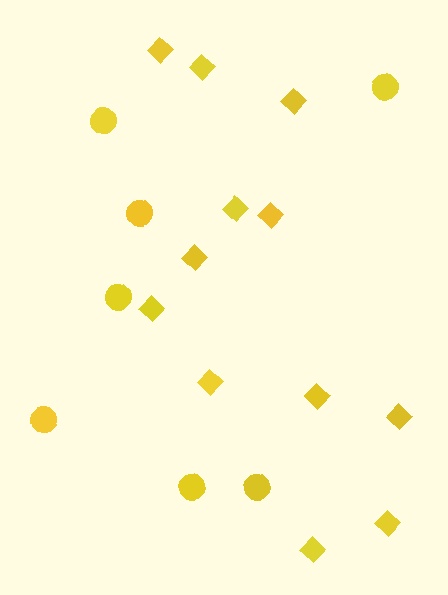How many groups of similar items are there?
There are 2 groups: one group of diamonds (12) and one group of circles (7).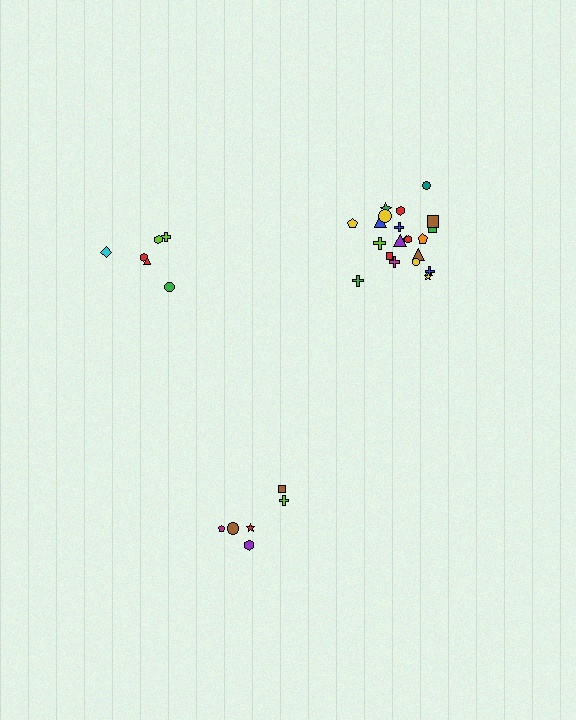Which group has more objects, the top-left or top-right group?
The top-right group.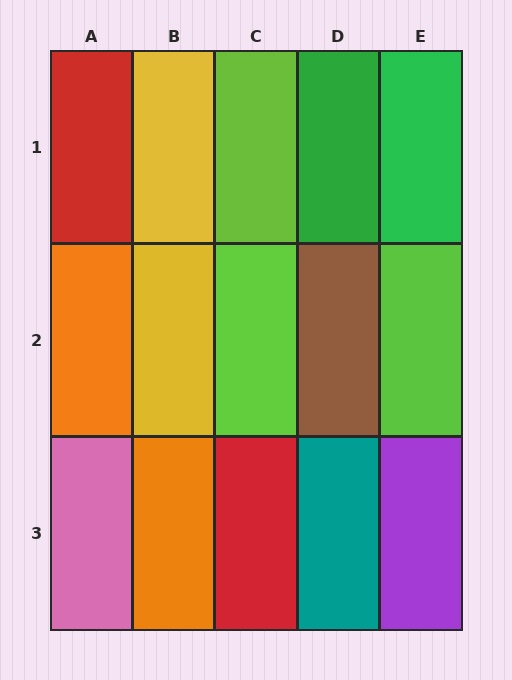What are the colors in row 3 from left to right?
Pink, orange, red, teal, purple.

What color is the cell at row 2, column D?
Brown.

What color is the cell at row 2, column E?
Lime.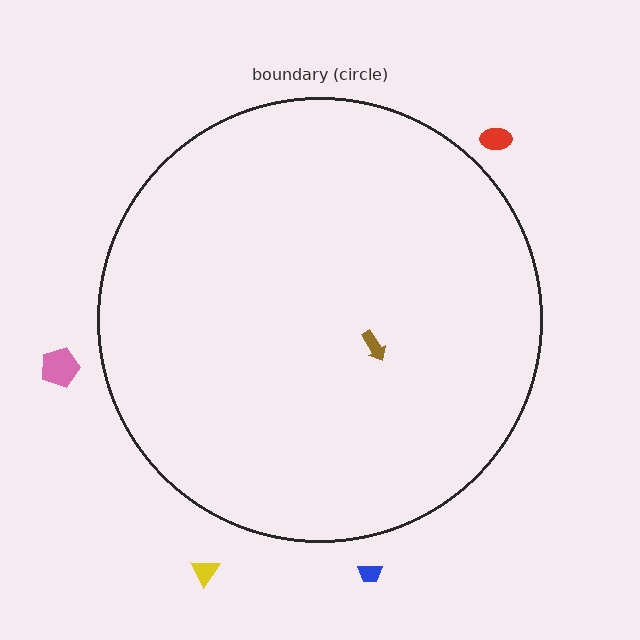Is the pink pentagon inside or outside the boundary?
Outside.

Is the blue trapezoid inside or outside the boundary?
Outside.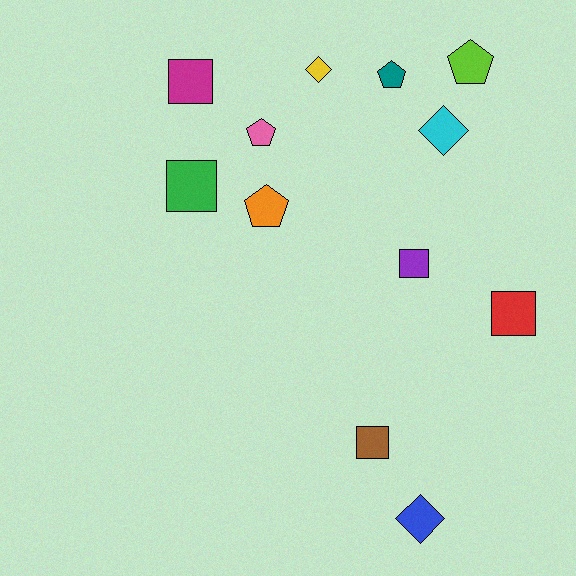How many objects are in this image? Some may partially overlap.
There are 12 objects.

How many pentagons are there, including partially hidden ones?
There are 4 pentagons.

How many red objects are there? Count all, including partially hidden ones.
There is 1 red object.